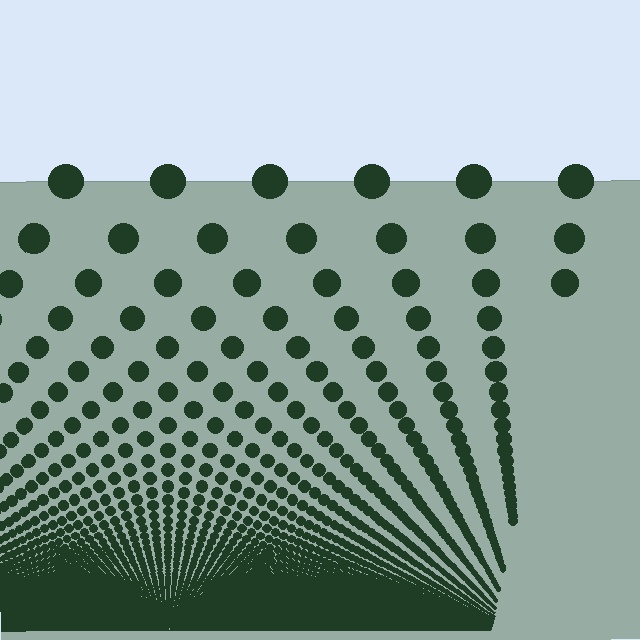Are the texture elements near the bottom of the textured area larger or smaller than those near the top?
Smaller. The gradient is inverted — elements near the bottom are smaller and denser.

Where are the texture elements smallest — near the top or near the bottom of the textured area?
Near the bottom.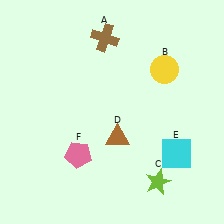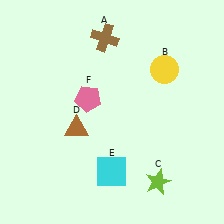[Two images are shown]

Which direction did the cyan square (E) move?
The cyan square (E) moved left.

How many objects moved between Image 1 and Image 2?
3 objects moved between the two images.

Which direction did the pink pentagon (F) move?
The pink pentagon (F) moved up.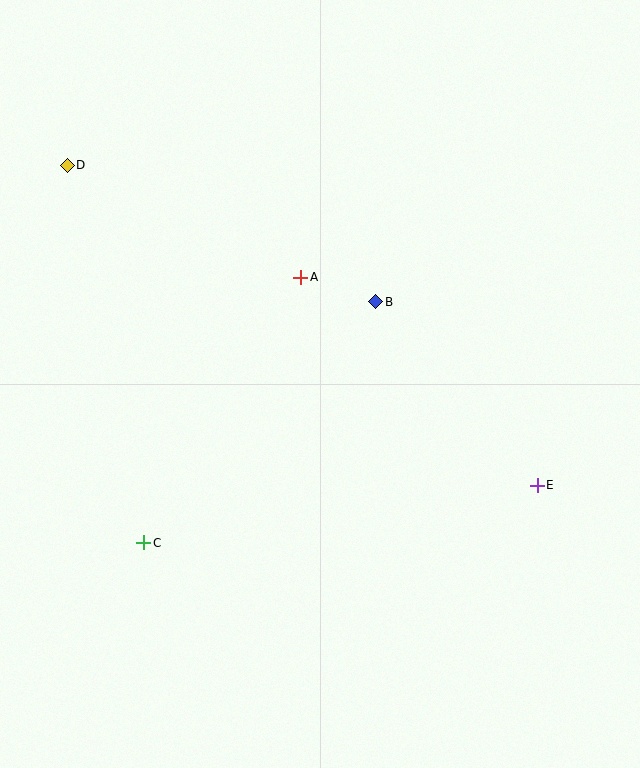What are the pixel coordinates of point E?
Point E is at (537, 485).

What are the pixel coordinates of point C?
Point C is at (144, 543).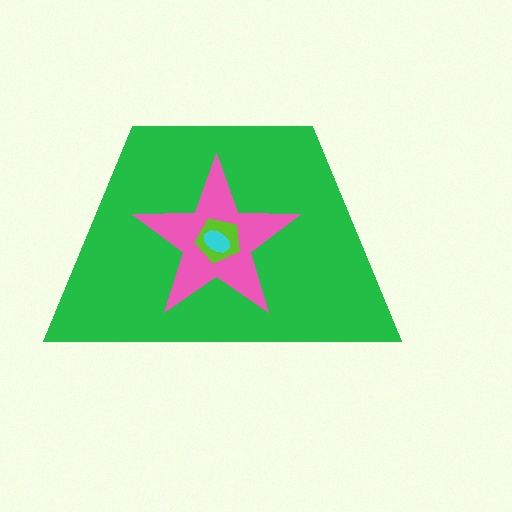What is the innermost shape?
The cyan ellipse.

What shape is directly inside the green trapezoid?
The pink star.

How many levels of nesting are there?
4.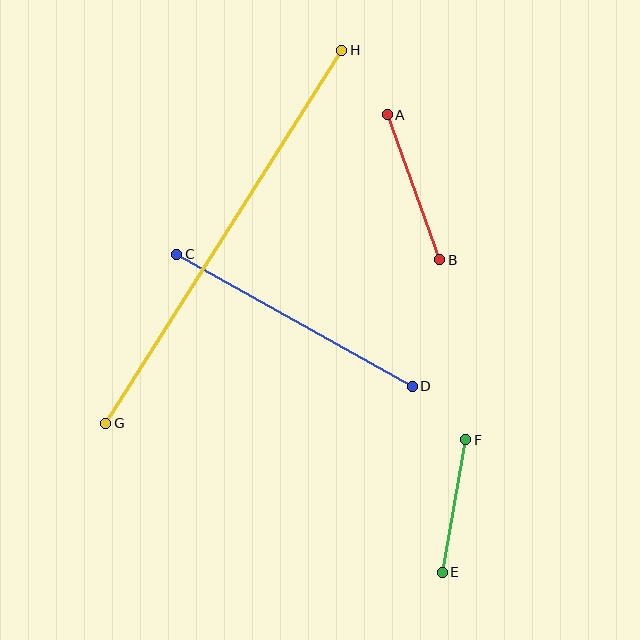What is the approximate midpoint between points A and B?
The midpoint is at approximately (413, 187) pixels.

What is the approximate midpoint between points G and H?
The midpoint is at approximately (224, 237) pixels.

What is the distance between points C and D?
The distance is approximately 270 pixels.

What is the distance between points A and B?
The distance is approximately 154 pixels.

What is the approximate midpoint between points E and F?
The midpoint is at approximately (454, 506) pixels.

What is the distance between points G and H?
The distance is approximately 441 pixels.